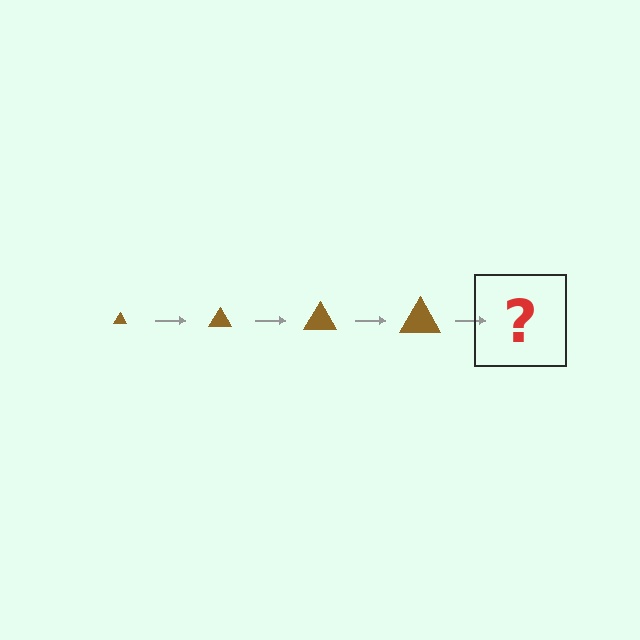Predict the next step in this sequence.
The next step is a brown triangle, larger than the previous one.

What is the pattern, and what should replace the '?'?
The pattern is that the triangle gets progressively larger each step. The '?' should be a brown triangle, larger than the previous one.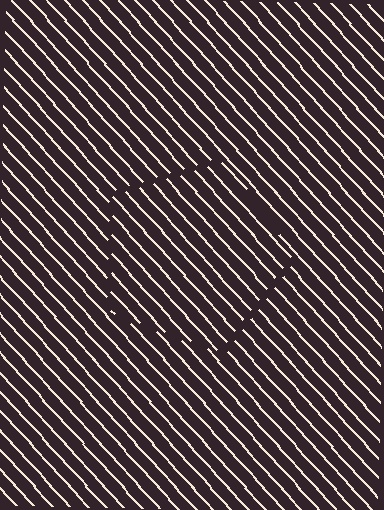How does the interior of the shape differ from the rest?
The interior of the shape contains the same grating, shifted by half a period — the contour is defined by the phase discontinuity where line-ends from the inner and outer gratings abut.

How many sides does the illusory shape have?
5 sides — the line-ends trace a pentagon.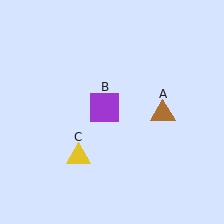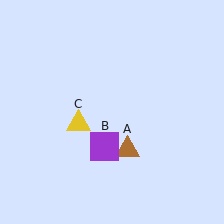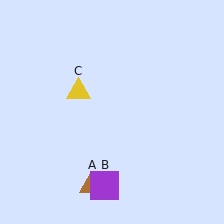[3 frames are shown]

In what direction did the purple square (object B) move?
The purple square (object B) moved down.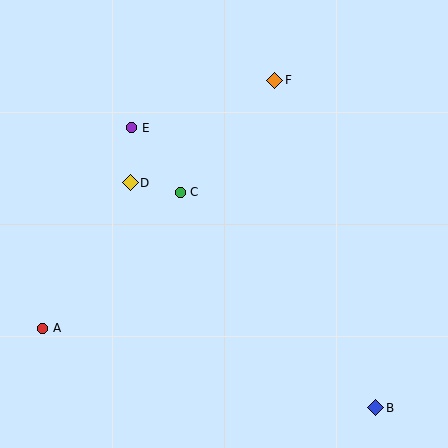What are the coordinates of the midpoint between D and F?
The midpoint between D and F is at (202, 132).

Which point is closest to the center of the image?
Point C at (180, 192) is closest to the center.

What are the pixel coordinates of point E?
Point E is at (132, 128).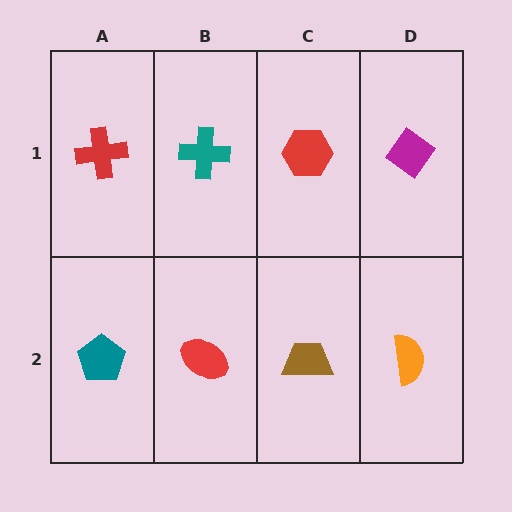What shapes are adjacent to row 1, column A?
A teal pentagon (row 2, column A), a teal cross (row 1, column B).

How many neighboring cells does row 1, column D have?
2.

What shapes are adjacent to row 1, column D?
An orange semicircle (row 2, column D), a red hexagon (row 1, column C).